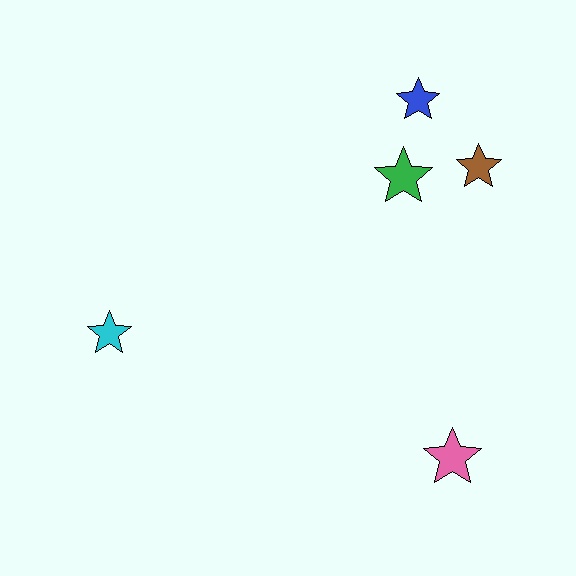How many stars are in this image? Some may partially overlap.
There are 5 stars.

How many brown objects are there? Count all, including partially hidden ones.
There is 1 brown object.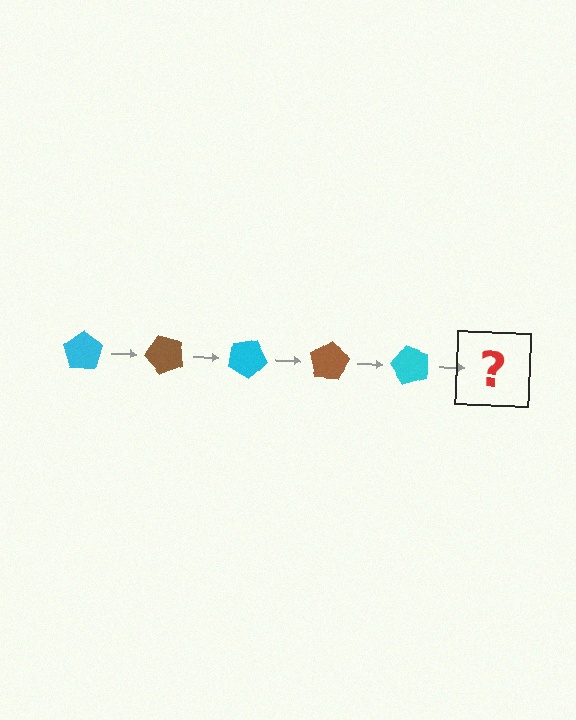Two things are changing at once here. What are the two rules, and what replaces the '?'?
The two rules are that it rotates 50 degrees each step and the color cycles through cyan and brown. The '?' should be a brown pentagon, rotated 250 degrees from the start.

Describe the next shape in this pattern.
It should be a brown pentagon, rotated 250 degrees from the start.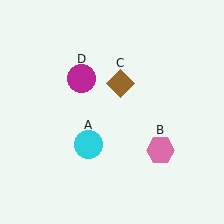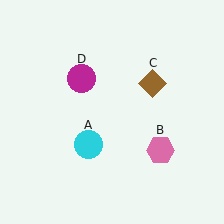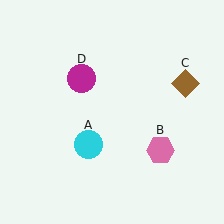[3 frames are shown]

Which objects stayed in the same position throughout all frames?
Cyan circle (object A) and pink hexagon (object B) and magenta circle (object D) remained stationary.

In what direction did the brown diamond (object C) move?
The brown diamond (object C) moved right.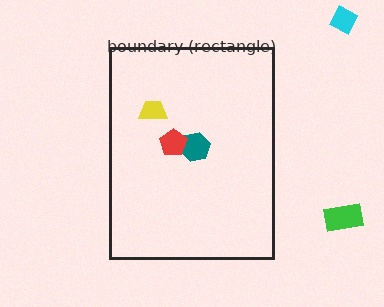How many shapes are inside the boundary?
3 inside, 2 outside.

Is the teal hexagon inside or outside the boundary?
Inside.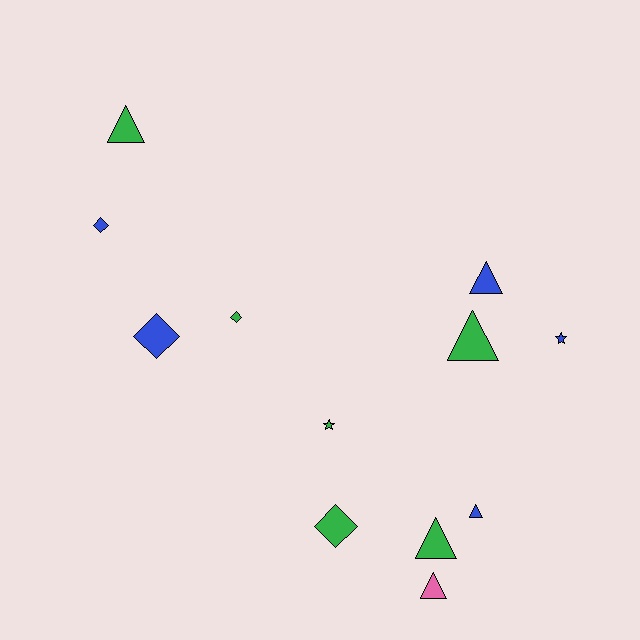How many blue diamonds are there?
There are 2 blue diamonds.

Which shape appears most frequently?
Triangle, with 6 objects.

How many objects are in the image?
There are 12 objects.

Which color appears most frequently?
Green, with 6 objects.